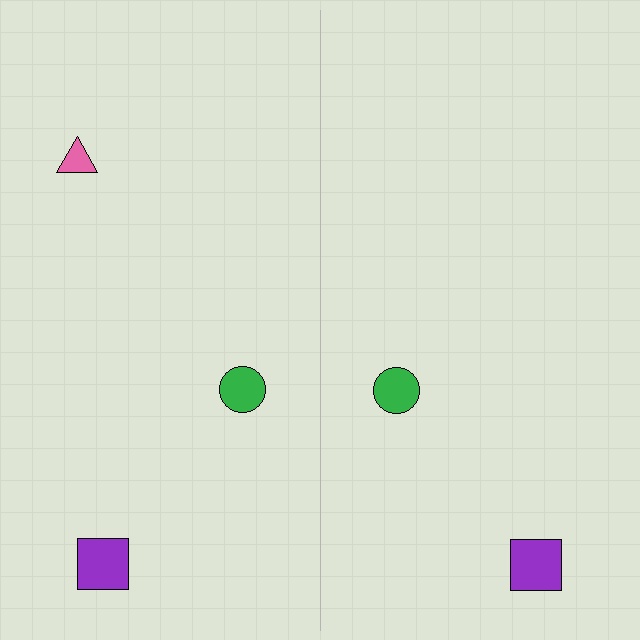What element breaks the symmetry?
A pink triangle is missing from the right side.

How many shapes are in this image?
There are 5 shapes in this image.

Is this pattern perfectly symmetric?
No, the pattern is not perfectly symmetric. A pink triangle is missing from the right side.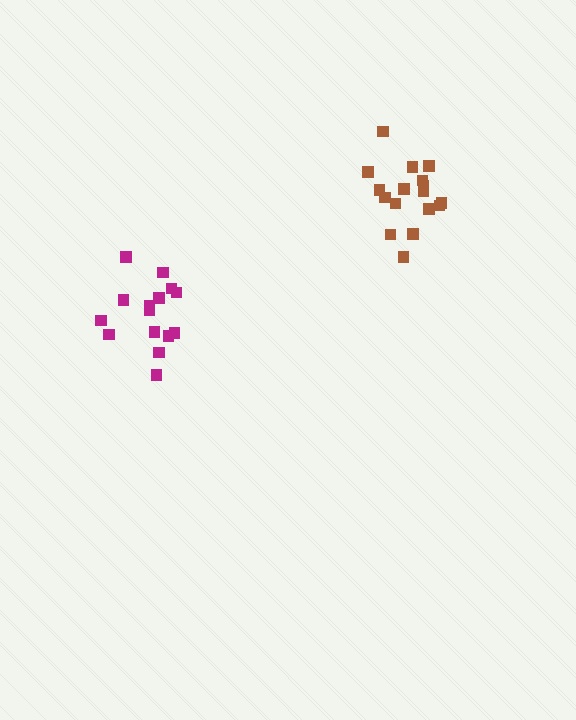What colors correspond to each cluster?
The clusters are colored: magenta, brown.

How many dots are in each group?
Group 1: 15 dots, Group 2: 17 dots (32 total).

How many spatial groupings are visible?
There are 2 spatial groupings.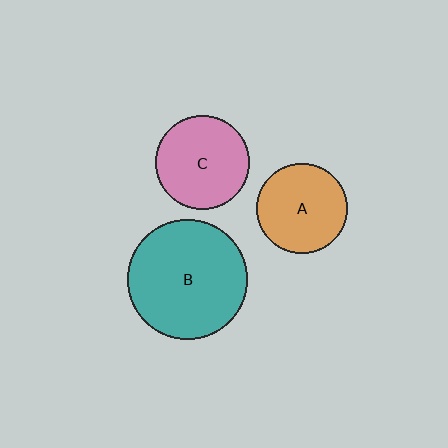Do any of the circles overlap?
No, none of the circles overlap.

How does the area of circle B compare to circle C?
Approximately 1.6 times.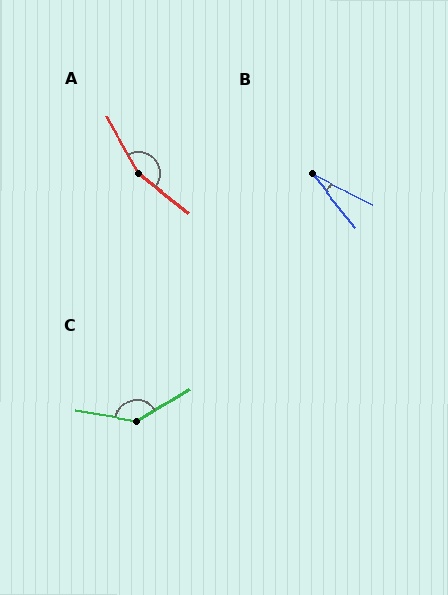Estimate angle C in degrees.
Approximately 140 degrees.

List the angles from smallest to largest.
B (25°), C (140°), A (157°).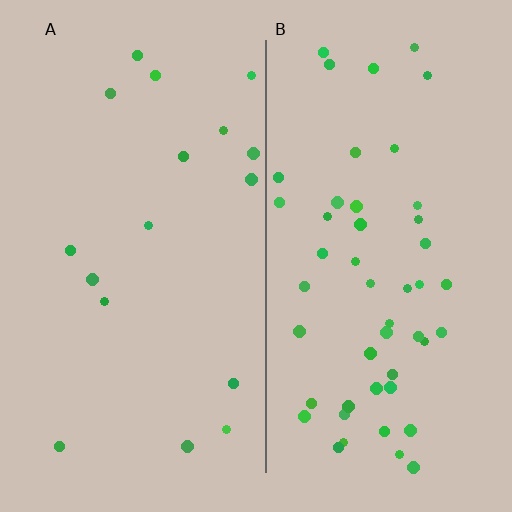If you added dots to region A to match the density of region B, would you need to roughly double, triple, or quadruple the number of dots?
Approximately triple.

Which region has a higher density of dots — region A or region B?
B (the right).